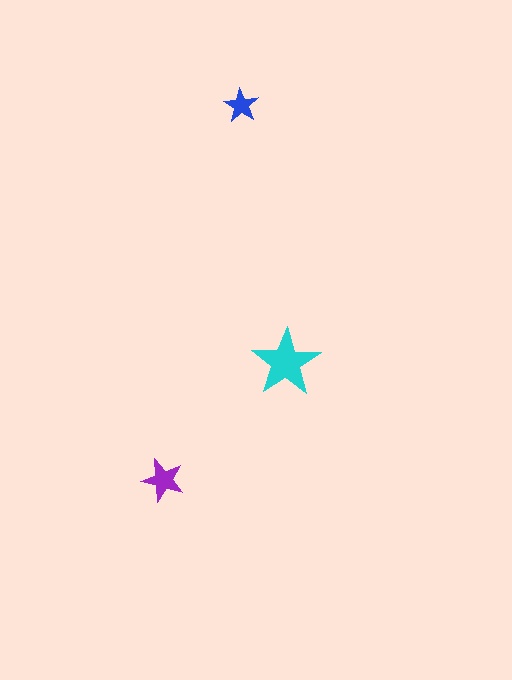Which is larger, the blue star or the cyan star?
The cyan one.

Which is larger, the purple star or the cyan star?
The cyan one.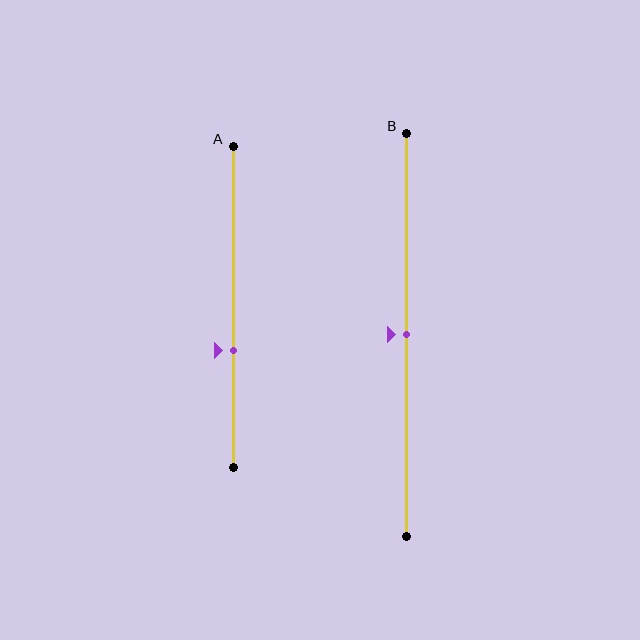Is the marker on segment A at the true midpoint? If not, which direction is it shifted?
No, the marker on segment A is shifted downward by about 13% of the segment length.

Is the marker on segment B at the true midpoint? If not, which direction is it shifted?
Yes, the marker on segment B is at the true midpoint.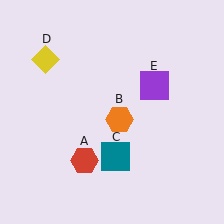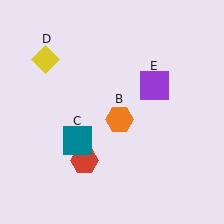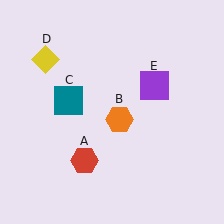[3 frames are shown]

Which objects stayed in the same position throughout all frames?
Red hexagon (object A) and orange hexagon (object B) and yellow diamond (object D) and purple square (object E) remained stationary.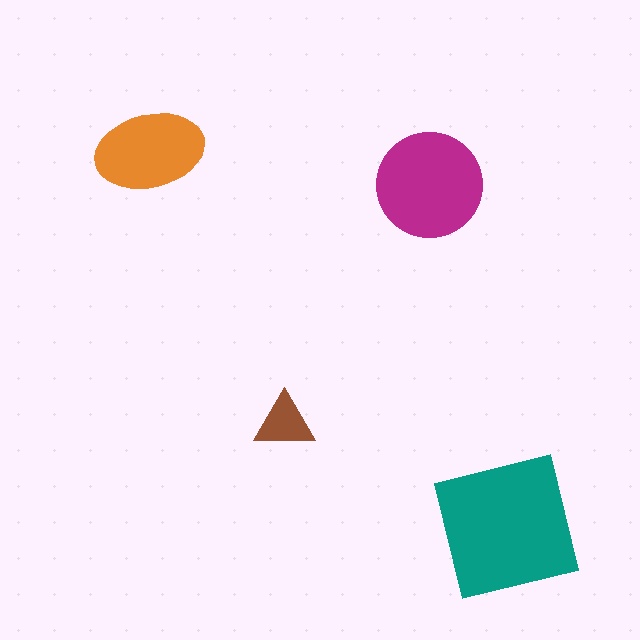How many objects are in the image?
There are 4 objects in the image.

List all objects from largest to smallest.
The teal square, the magenta circle, the orange ellipse, the brown triangle.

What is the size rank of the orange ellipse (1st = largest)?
3rd.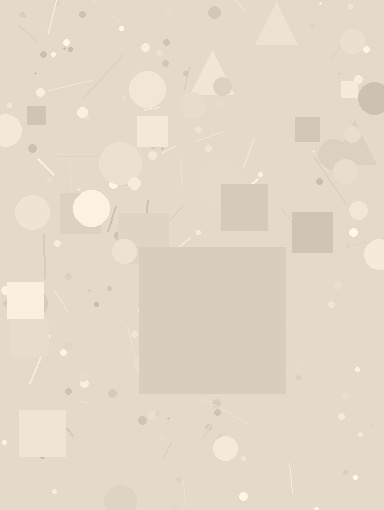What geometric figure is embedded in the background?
A square is embedded in the background.